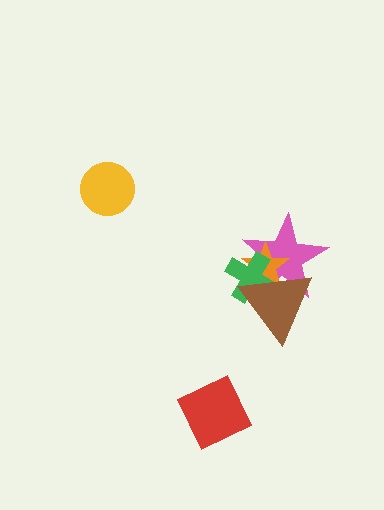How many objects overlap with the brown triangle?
3 objects overlap with the brown triangle.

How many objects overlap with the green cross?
3 objects overlap with the green cross.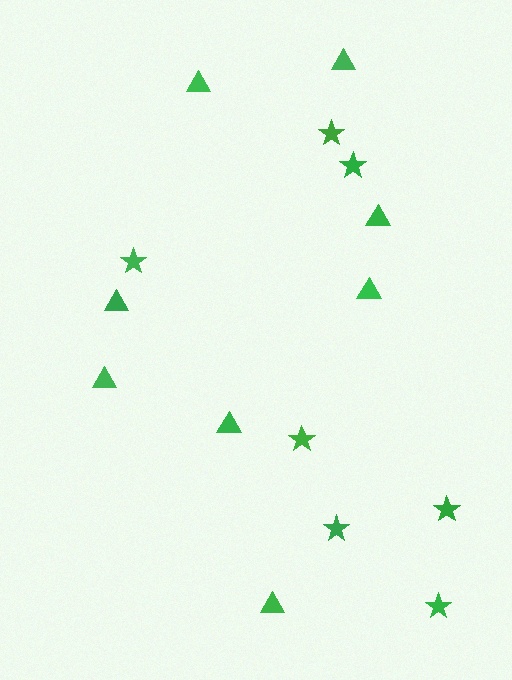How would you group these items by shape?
There are 2 groups: one group of triangles (8) and one group of stars (7).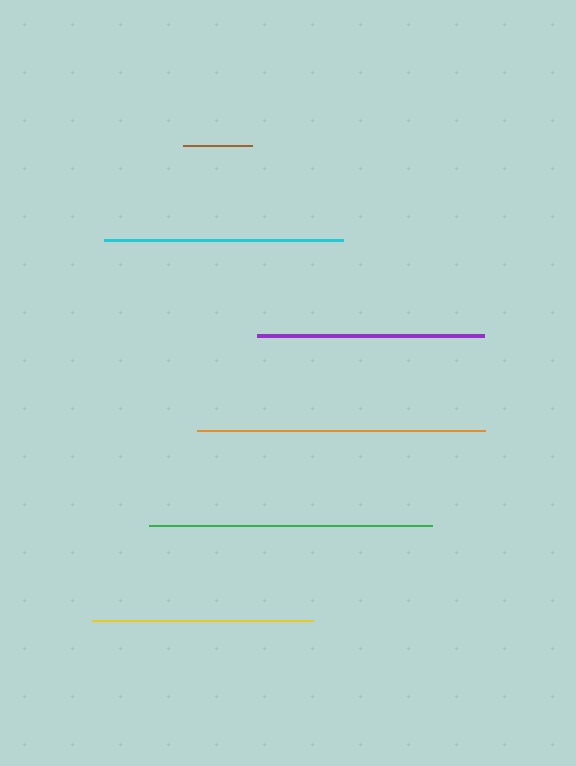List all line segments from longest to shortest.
From longest to shortest: orange, green, cyan, purple, yellow, brown.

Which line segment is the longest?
The orange line is the longest at approximately 288 pixels.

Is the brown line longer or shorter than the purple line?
The purple line is longer than the brown line.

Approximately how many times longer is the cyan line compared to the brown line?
The cyan line is approximately 3.4 times the length of the brown line.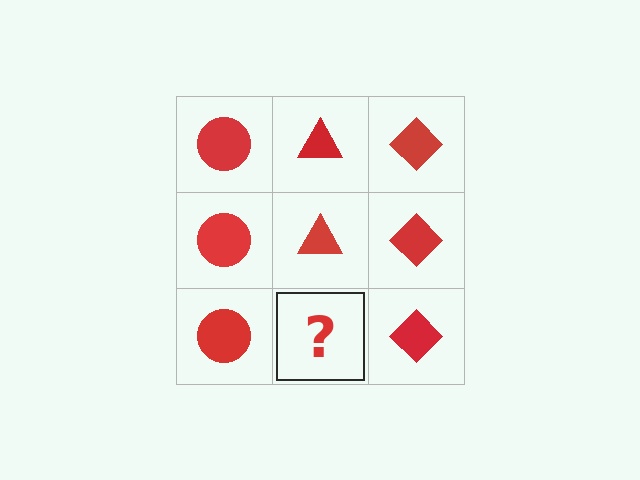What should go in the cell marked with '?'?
The missing cell should contain a red triangle.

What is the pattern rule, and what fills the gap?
The rule is that each column has a consistent shape. The gap should be filled with a red triangle.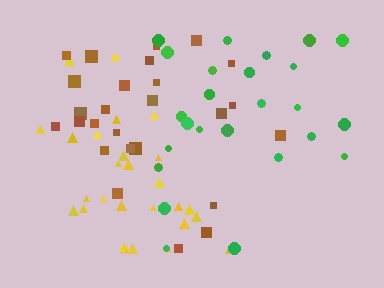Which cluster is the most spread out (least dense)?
Green.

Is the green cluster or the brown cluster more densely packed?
Brown.